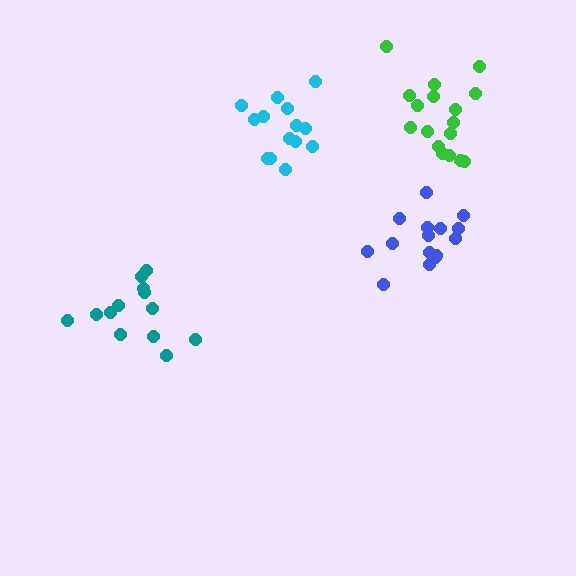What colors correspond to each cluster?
The clusters are colored: green, teal, blue, cyan.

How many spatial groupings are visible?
There are 4 spatial groupings.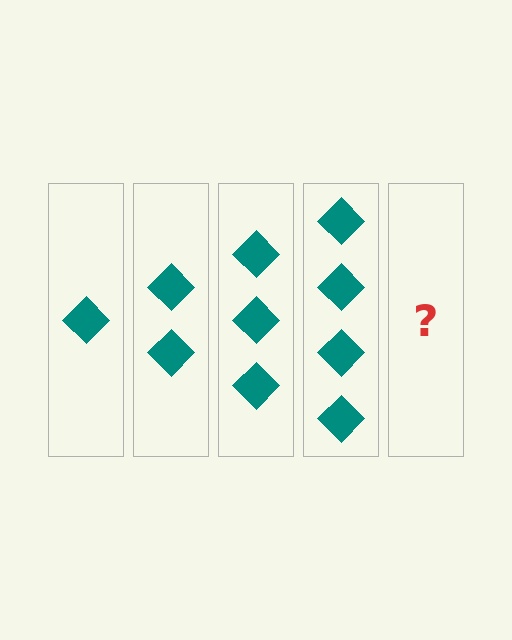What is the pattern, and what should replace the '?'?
The pattern is that each step adds one more diamond. The '?' should be 5 diamonds.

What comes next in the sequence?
The next element should be 5 diamonds.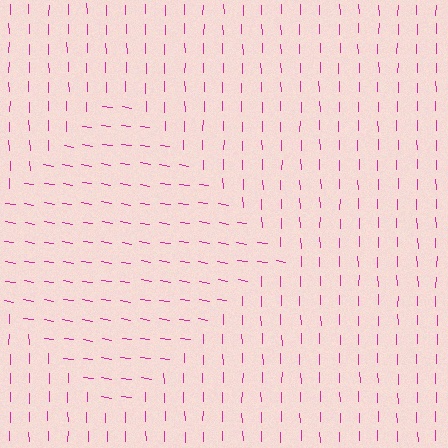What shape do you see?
I see a diamond.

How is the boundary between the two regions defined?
The boundary is defined purely by a change in line orientation (approximately 81 degrees difference). All lines are the same color and thickness.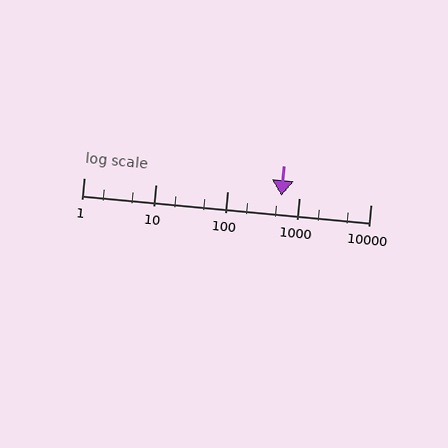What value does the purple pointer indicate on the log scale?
The pointer indicates approximately 570.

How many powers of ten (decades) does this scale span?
The scale spans 4 decades, from 1 to 10000.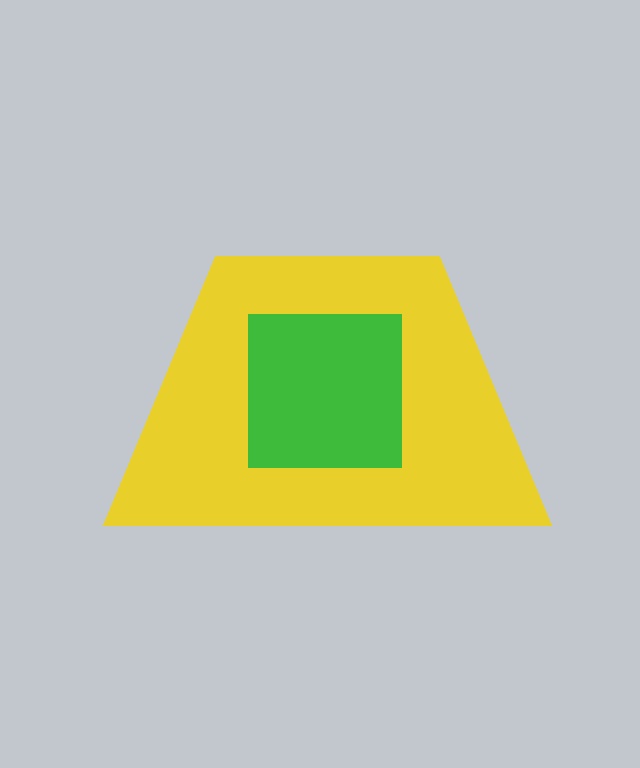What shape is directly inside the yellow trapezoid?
The green square.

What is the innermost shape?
The green square.